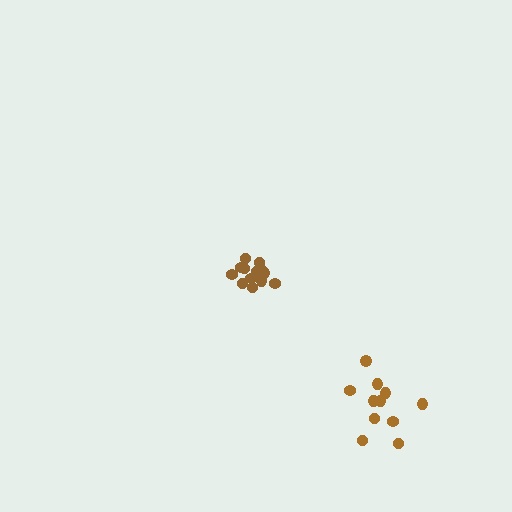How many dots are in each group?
Group 1: 11 dots, Group 2: 13 dots (24 total).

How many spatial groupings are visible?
There are 2 spatial groupings.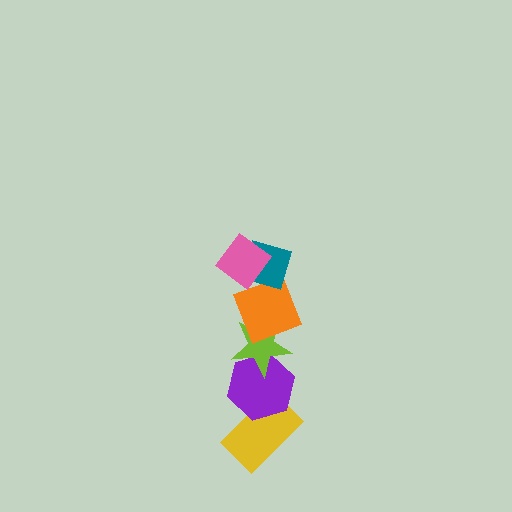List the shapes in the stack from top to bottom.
From top to bottom: the pink diamond, the teal diamond, the orange square, the lime star, the purple hexagon, the yellow rectangle.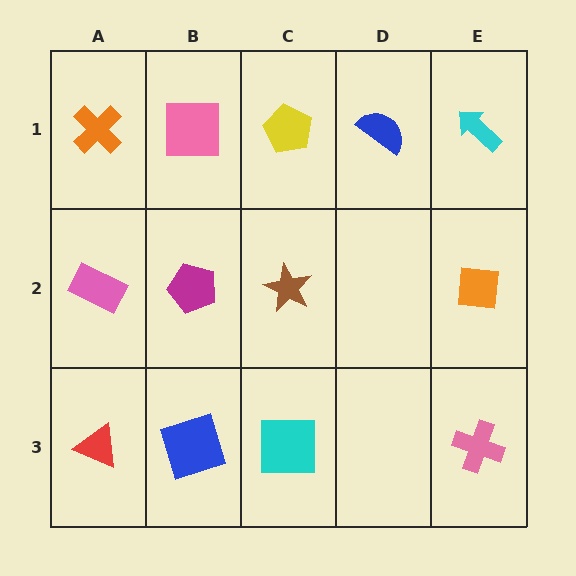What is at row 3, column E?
A pink cross.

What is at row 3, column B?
A blue square.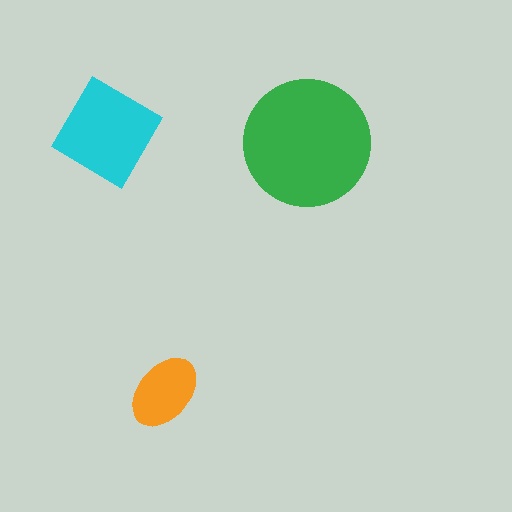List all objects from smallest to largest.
The orange ellipse, the cyan diamond, the green circle.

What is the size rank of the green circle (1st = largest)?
1st.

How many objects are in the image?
There are 3 objects in the image.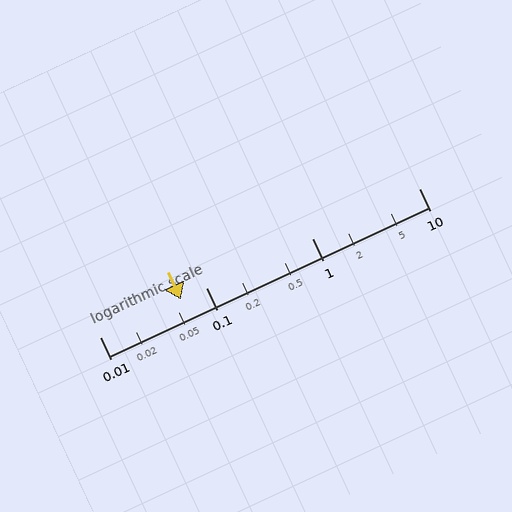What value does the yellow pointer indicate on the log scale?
The pointer indicates approximately 0.058.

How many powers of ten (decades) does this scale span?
The scale spans 3 decades, from 0.01 to 10.